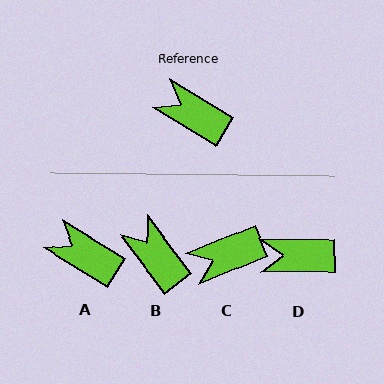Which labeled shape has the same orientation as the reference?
A.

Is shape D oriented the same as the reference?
No, it is off by about 32 degrees.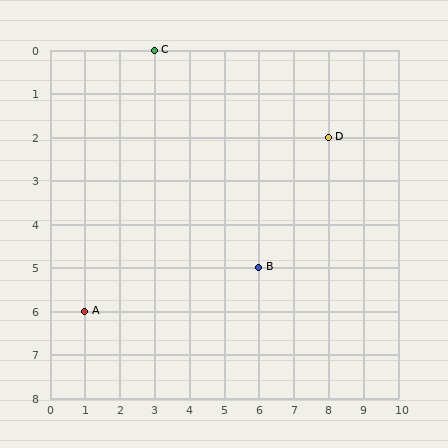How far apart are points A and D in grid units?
Points A and D are 7 columns and 4 rows apart (about 8.1 grid units diagonally).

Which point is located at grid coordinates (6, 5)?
Point B is at (6, 5).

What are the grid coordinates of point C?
Point C is at grid coordinates (3, 0).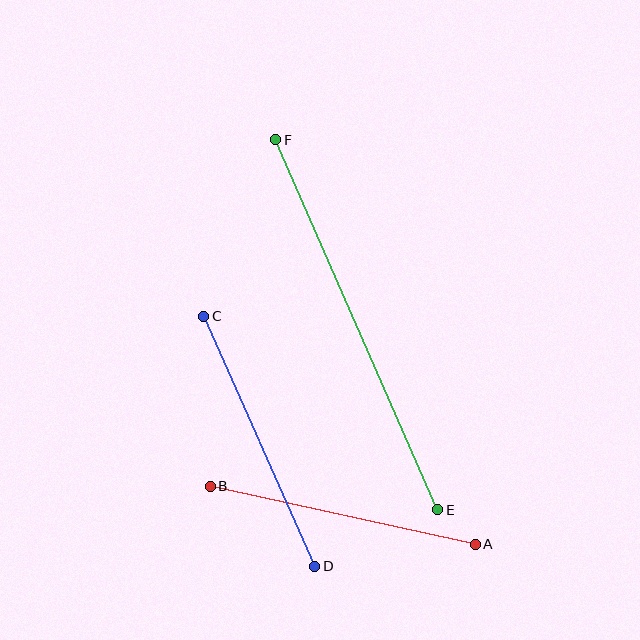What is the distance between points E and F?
The distance is approximately 404 pixels.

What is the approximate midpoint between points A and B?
The midpoint is at approximately (343, 515) pixels.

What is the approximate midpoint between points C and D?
The midpoint is at approximately (259, 441) pixels.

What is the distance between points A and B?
The distance is approximately 271 pixels.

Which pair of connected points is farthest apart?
Points E and F are farthest apart.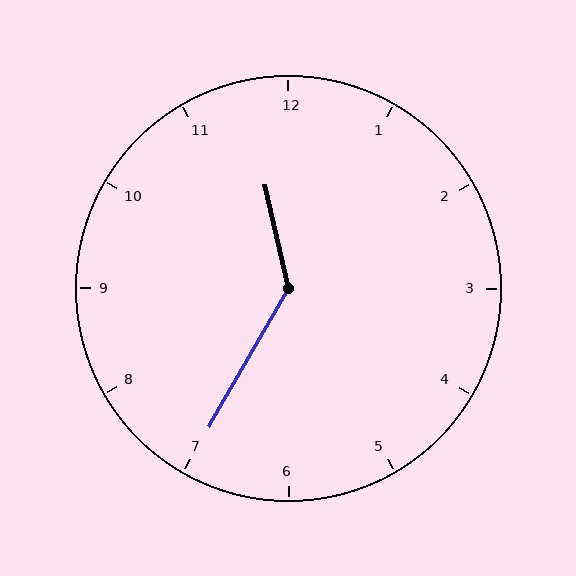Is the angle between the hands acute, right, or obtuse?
It is obtuse.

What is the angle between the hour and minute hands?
Approximately 138 degrees.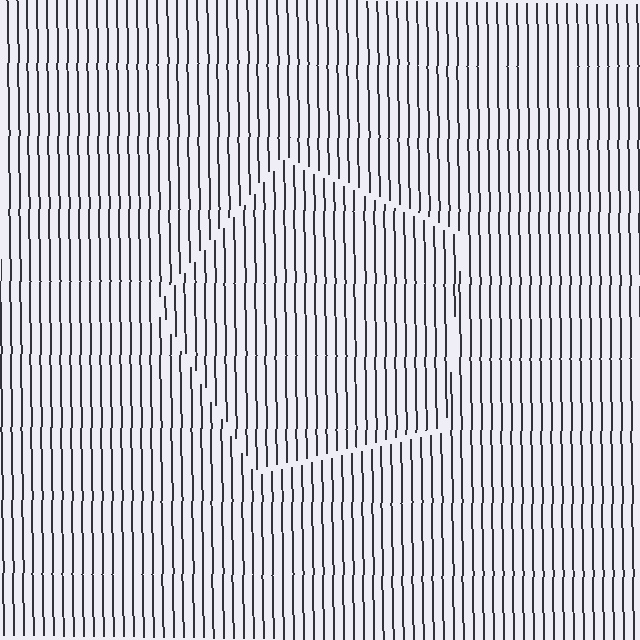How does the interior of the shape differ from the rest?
The interior of the shape contains the same grating, shifted by half a period — the contour is defined by the phase discontinuity where line-ends from the inner and outer gratings abut.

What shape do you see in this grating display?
An illusory pentagon. The interior of the shape contains the same grating, shifted by half a period — the contour is defined by the phase discontinuity where line-ends from the inner and outer gratings abut.